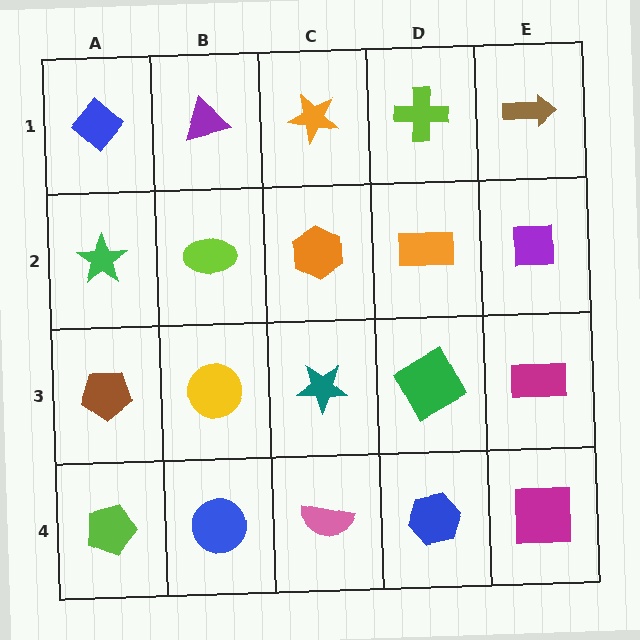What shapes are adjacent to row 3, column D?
An orange rectangle (row 2, column D), a blue hexagon (row 4, column D), a teal star (row 3, column C), a magenta rectangle (row 3, column E).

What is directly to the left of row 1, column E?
A lime cross.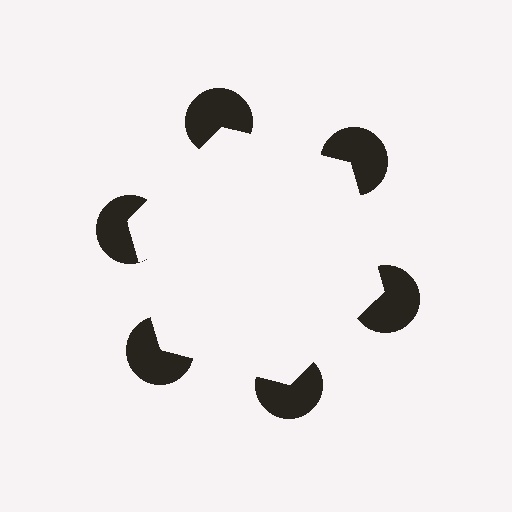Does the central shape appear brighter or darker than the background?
It typically appears slightly brighter than the background, even though no actual brightness change is drawn.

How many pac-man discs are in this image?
There are 6 — one at each vertex of the illusory hexagon.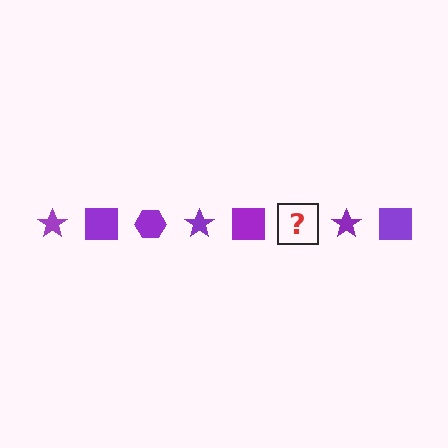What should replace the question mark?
The question mark should be replaced with a purple hexagon.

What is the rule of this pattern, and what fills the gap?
The rule is that the pattern cycles through star, square, hexagon shapes in purple. The gap should be filled with a purple hexagon.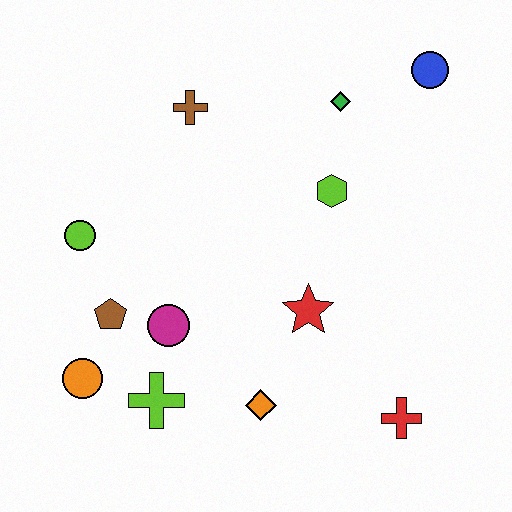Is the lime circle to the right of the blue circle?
No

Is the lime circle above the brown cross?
No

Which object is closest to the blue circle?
The green diamond is closest to the blue circle.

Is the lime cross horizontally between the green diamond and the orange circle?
Yes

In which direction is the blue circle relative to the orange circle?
The blue circle is to the right of the orange circle.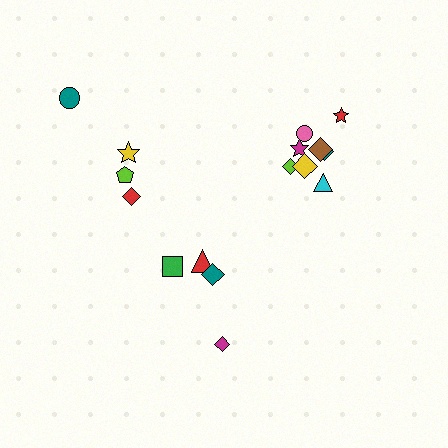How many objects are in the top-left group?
There are 4 objects.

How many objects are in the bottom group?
There are 4 objects.